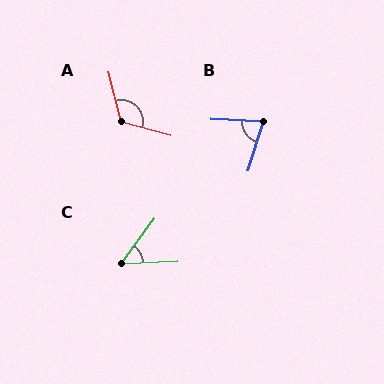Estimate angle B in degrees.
Approximately 75 degrees.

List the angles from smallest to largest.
C (50°), B (75°), A (120°).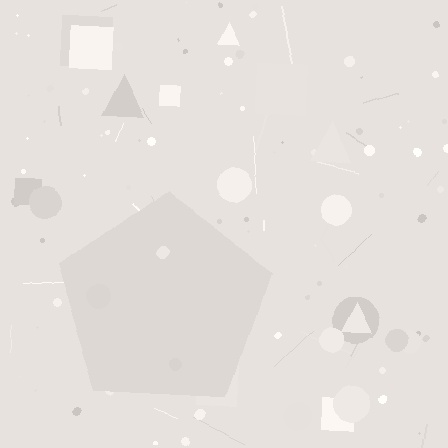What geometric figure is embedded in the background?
A pentagon is embedded in the background.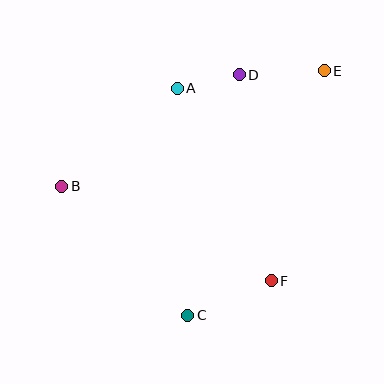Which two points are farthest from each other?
Points B and E are farthest from each other.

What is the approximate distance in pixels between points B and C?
The distance between B and C is approximately 180 pixels.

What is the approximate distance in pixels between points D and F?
The distance between D and F is approximately 209 pixels.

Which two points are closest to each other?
Points A and D are closest to each other.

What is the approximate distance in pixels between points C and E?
The distance between C and E is approximately 280 pixels.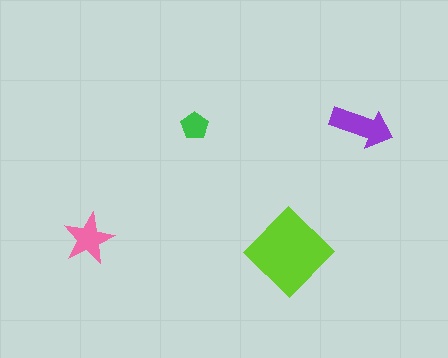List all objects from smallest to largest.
The green pentagon, the pink star, the purple arrow, the lime diamond.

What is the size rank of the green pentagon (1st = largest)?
4th.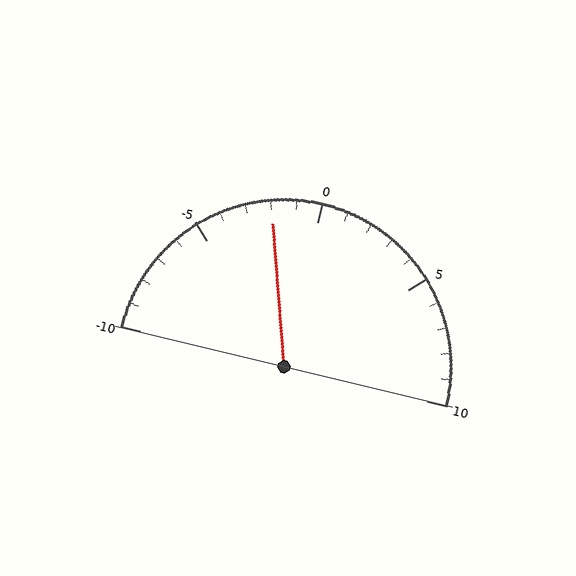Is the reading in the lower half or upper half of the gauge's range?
The reading is in the lower half of the range (-10 to 10).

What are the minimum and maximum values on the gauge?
The gauge ranges from -10 to 10.